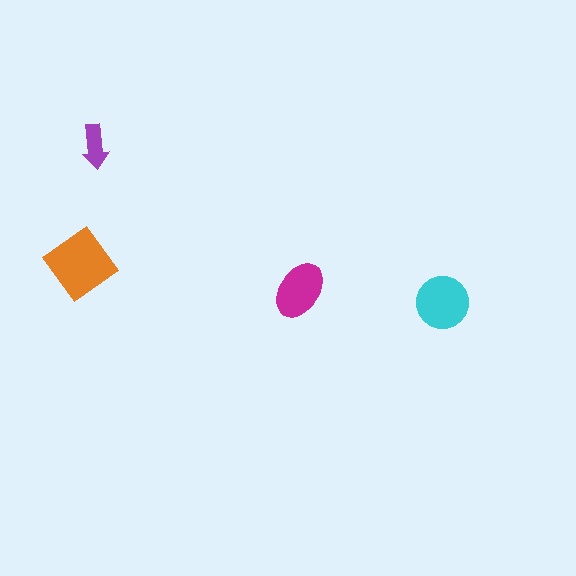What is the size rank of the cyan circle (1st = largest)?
2nd.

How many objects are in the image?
There are 4 objects in the image.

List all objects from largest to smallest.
The orange diamond, the cyan circle, the magenta ellipse, the purple arrow.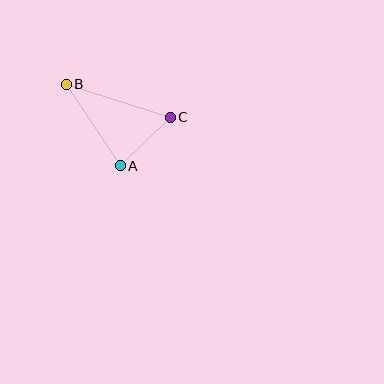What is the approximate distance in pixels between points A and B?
The distance between A and B is approximately 98 pixels.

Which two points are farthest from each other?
Points B and C are farthest from each other.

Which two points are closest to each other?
Points A and C are closest to each other.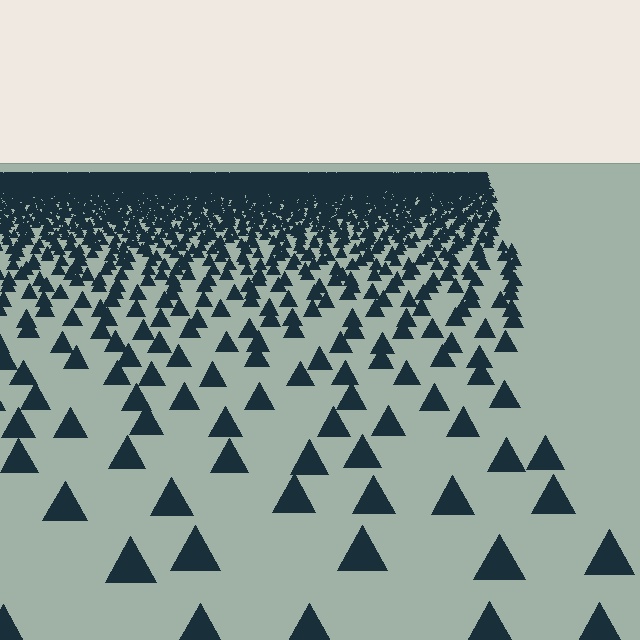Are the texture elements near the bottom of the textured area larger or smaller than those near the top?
Larger. Near the bottom, elements are closer to the viewer and appear at a bigger on-screen size.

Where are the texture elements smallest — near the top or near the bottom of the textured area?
Near the top.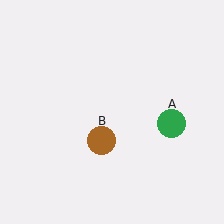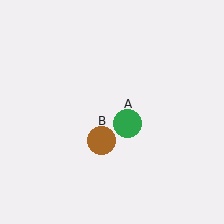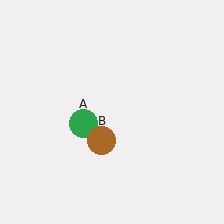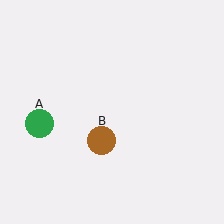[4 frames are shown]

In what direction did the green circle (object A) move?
The green circle (object A) moved left.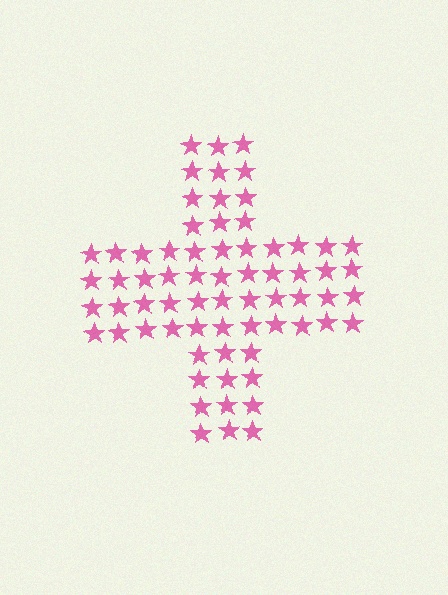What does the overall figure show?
The overall figure shows a cross.